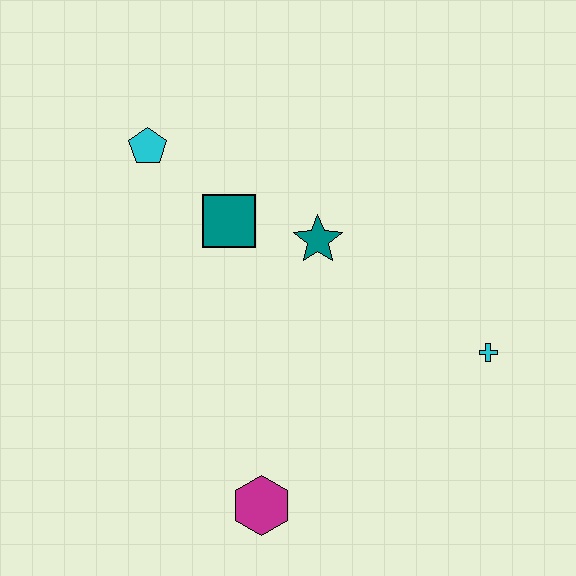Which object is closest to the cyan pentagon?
The teal square is closest to the cyan pentagon.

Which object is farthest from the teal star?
The magenta hexagon is farthest from the teal star.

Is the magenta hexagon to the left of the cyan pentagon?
No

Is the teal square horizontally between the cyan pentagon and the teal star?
Yes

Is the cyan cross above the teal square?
No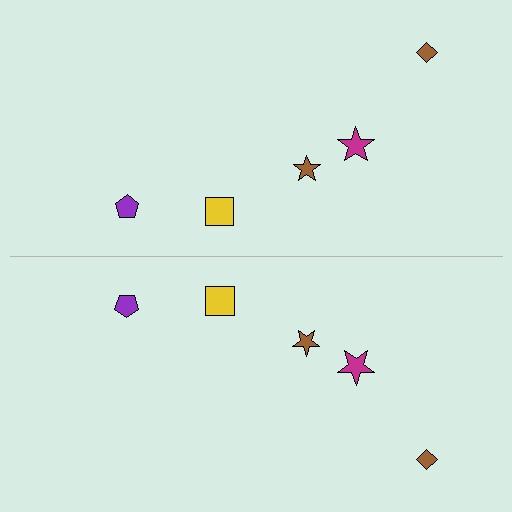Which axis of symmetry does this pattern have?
The pattern has a horizontal axis of symmetry running through the center of the image.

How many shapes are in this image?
There are 10 shapes in this image.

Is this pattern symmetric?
Yes, this pattern has bilateral (reflection) symmetry.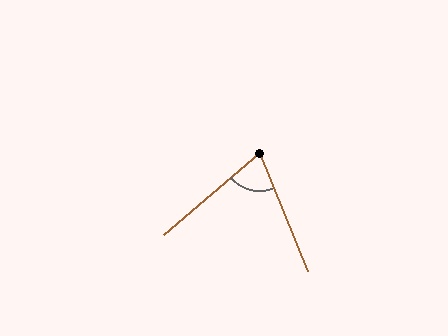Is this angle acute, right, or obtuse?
It is acute.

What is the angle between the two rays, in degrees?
Approximately 72 degrees.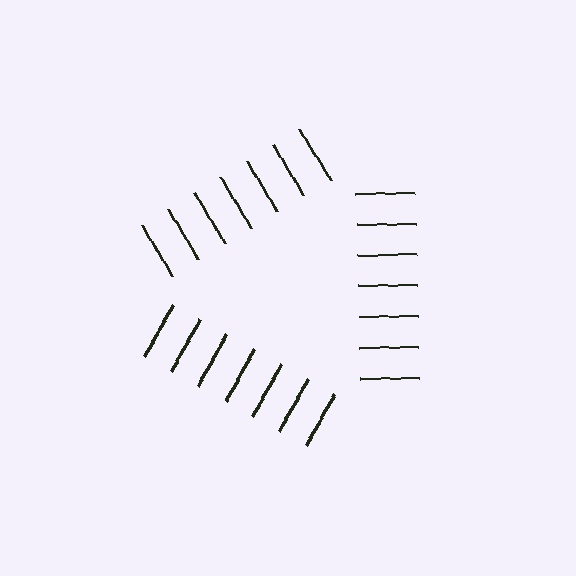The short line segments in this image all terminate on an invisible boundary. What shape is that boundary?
An illusory triangle — the line segments terminate on its edges but no continuous stroke is drawn.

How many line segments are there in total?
21 — 7 along each of the 3 edges.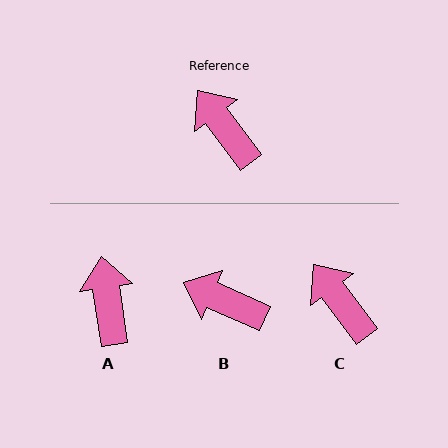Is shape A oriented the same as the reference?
No, it is off by about 29 degrees.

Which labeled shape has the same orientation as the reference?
C.